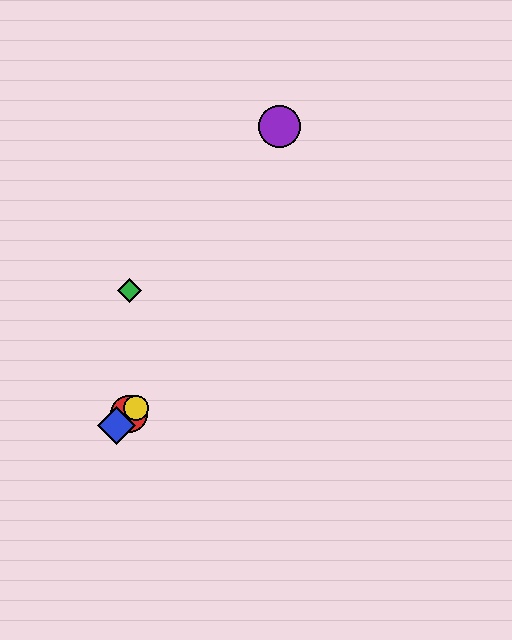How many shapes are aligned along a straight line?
3 shapes (the red circle, the blue diamond, the yellow circle) are aligned along a straight line.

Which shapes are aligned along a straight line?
The red circle, the blue diamond, the yellow circle are aligned along a straight line.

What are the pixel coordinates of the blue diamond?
The blue diamond is at (117, 425).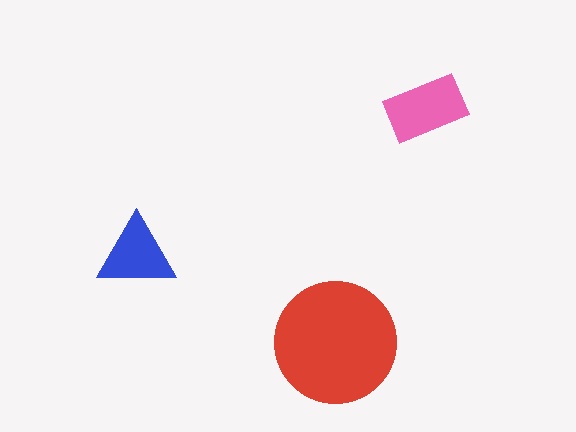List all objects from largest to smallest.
The red circle, the pink rectangle, the blue triangle.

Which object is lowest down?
The red circle is bottommost.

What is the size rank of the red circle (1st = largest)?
1st.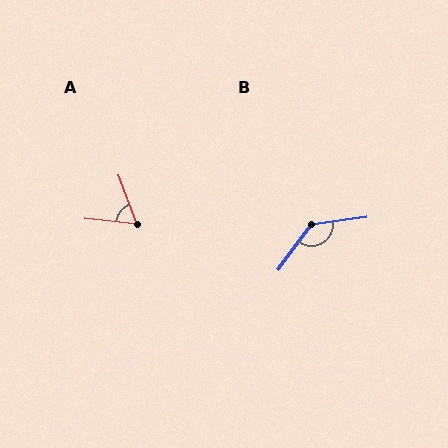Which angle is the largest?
B, at approximately 134 degrees.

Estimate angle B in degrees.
Approximately 134 degrees.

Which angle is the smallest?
A, at approximately 64 degrees.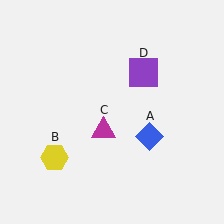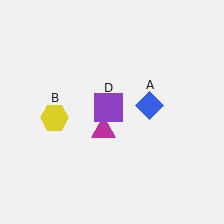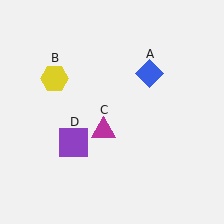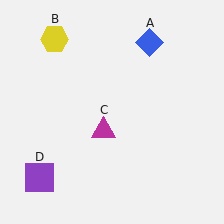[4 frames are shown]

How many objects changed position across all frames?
3 objects changed position: blue diamond (object A), yellow hexagon (object B), purple square (object D).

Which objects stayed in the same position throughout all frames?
Magenta triangle (object C) remained stationary.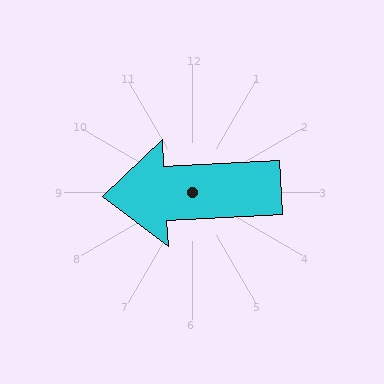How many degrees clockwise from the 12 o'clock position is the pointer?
Approximately 267 degrees.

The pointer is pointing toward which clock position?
Roughly 9 o'clock.